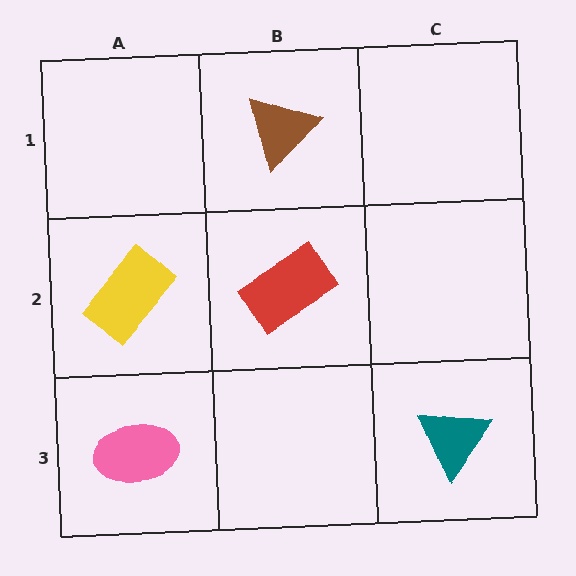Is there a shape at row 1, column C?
No, that cell is empty.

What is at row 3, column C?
A teal triangle.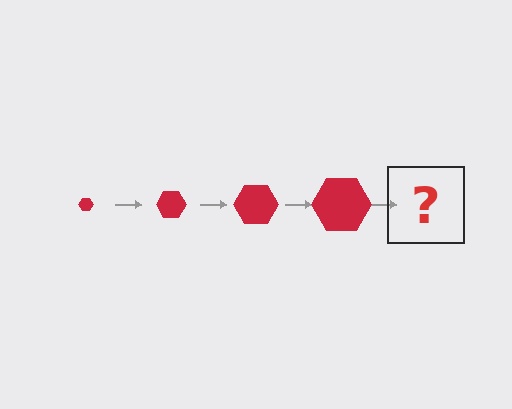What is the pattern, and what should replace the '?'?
The pattern is that the hexagon gets progressively larger each step. The '?' should be a red hexagon, larger than the previous one.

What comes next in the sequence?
The next element should be a red hexagon, larger than the previous one.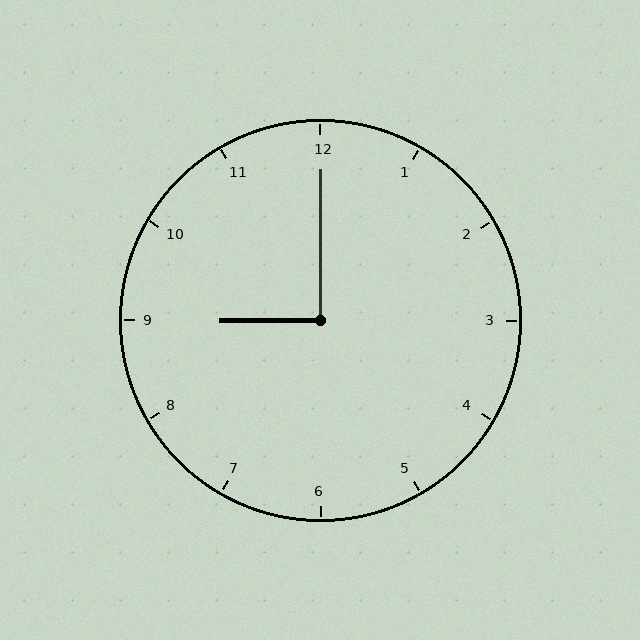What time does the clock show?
9:00.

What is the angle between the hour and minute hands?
Approximately 90 degrees.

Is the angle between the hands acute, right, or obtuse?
It is right.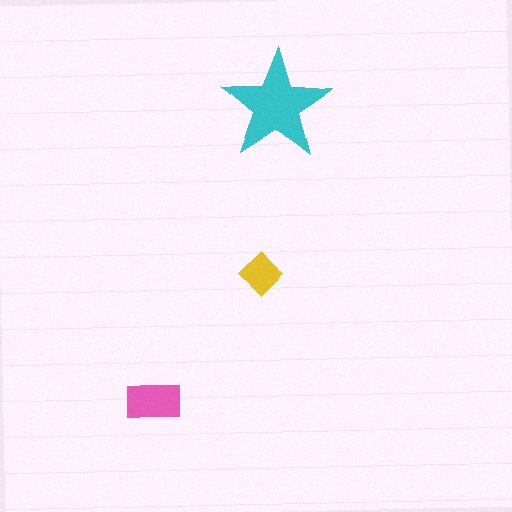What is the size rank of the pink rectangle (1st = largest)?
2nd.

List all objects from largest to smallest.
The cyan star, the pink rectangle, the yellow diamond.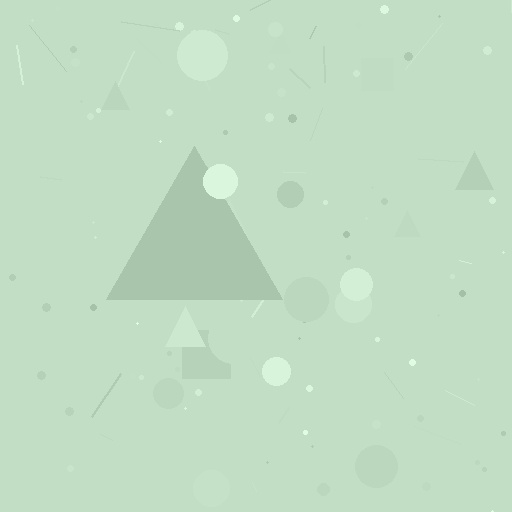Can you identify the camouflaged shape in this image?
The camouflaged shape is a triangle.